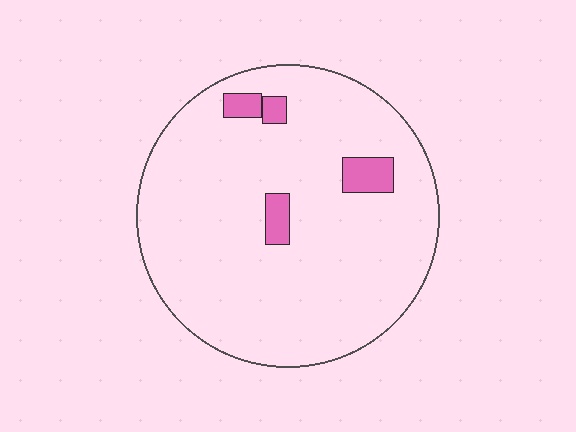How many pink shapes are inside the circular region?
4.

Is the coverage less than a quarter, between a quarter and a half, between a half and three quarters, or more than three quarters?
Less than a quarter.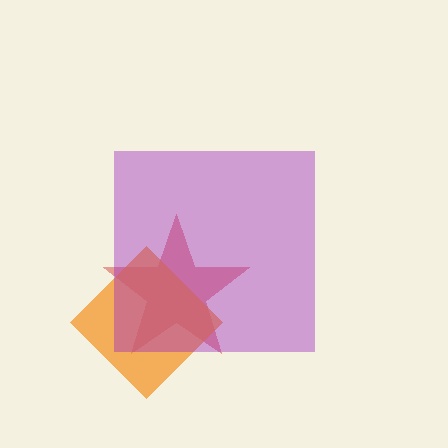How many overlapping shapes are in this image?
There are 3 overlapping shapes in the image.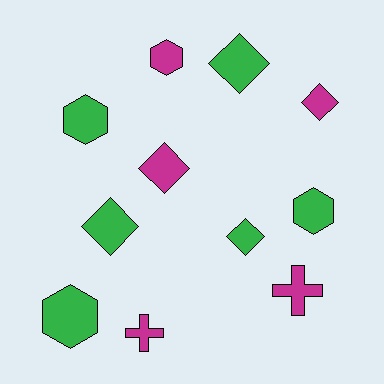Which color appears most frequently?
Green, with 6 objects.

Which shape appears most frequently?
Diamond, with 5 objects.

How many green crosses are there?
There are no green crosses.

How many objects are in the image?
There are 11 objects.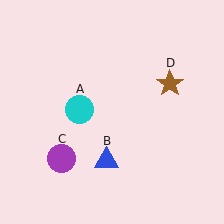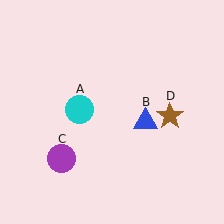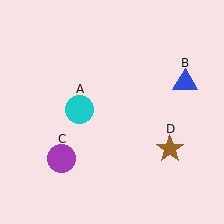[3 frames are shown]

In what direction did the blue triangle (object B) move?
The blue triangle (object B) moved up and to the right.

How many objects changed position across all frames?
2 objects changed position: blue triangle (object B), brown star (object D).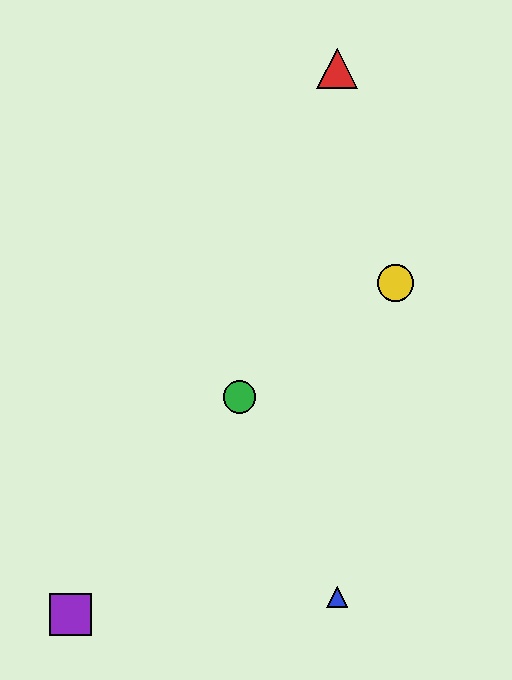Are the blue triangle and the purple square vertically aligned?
No, the blue triangle is at x≈337 and the purple square is at x≈71.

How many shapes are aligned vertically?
2 shapes (the red triangle, the blue triangle) are aligned vertically.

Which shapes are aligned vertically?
The red triangle, the blue triangle are aligned vertically.